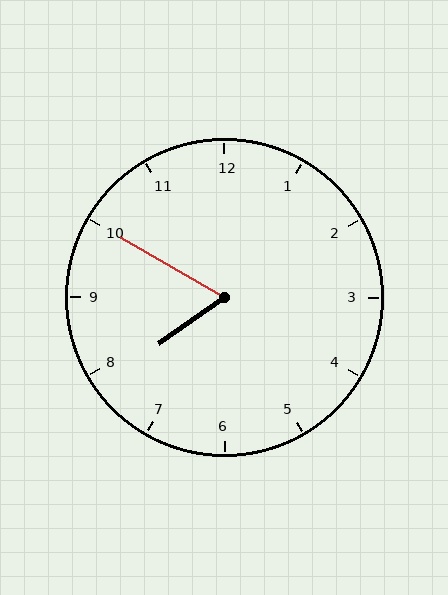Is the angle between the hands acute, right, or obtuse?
It is acute.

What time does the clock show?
7:50.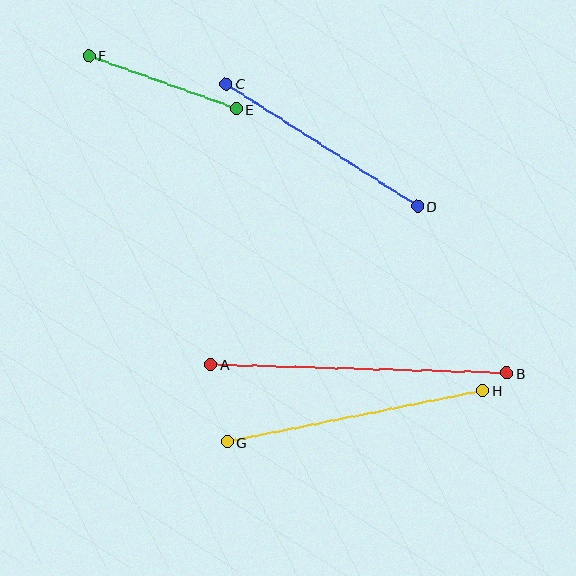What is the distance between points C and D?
The distance is approximately 227 pixels.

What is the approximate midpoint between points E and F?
The midpoint is at approximately (163, 82) pixels.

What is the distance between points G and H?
The distance is approximately 261 pixels.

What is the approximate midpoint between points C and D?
The midpoint is at approximately (322, 145) pixels.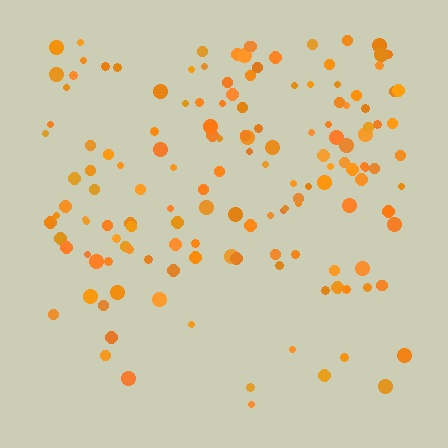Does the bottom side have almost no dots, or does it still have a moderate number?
Still a moderate number, just noticeably fewer than the top.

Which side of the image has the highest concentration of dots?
The top.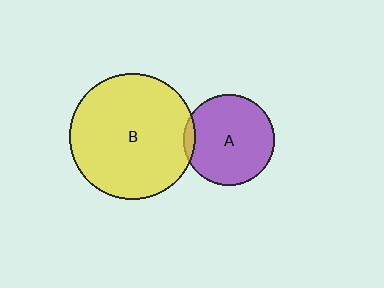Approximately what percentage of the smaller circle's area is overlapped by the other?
Approximately 5%.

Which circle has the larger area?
Circle B (yellow).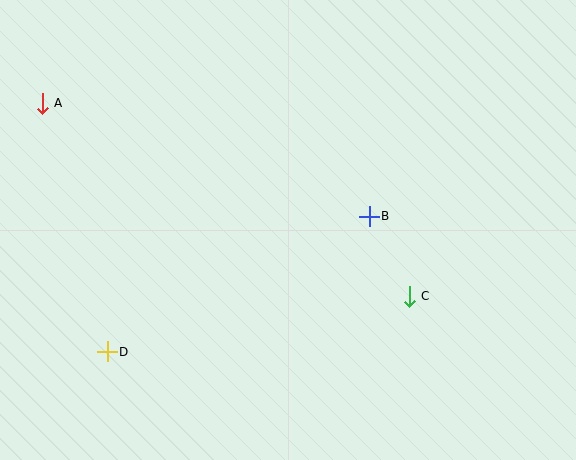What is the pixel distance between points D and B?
The distance between D and B is 295 pixels.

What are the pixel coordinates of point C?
Point C is at (409, 296).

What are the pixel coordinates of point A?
Point A is at (42, 103).